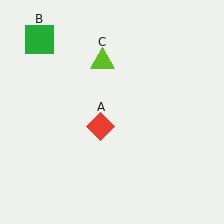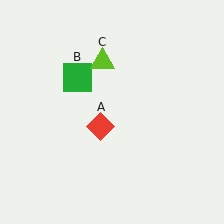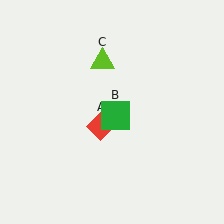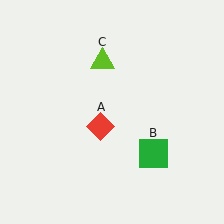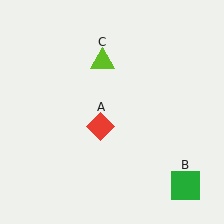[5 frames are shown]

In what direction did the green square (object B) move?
The green square (object B) moved down and to the right.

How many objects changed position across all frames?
1 object changed position: green square (object B).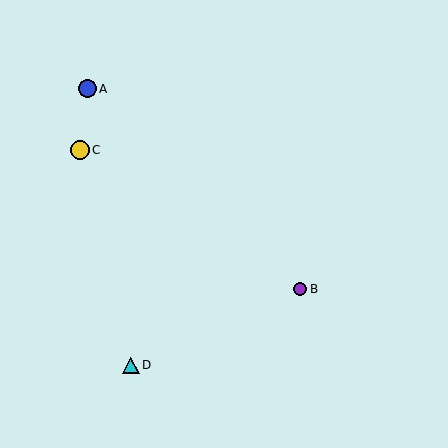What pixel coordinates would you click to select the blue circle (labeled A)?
Click at (87, 89) to select the blue circle A.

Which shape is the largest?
The yellow circle (labeled C) is the largest.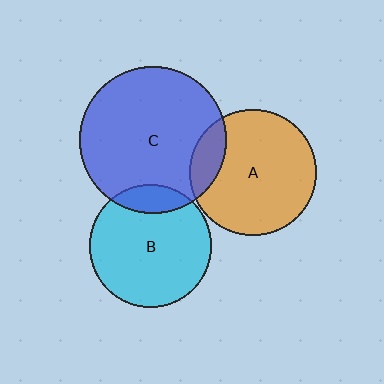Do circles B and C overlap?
Yes.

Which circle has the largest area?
Circle C (blue).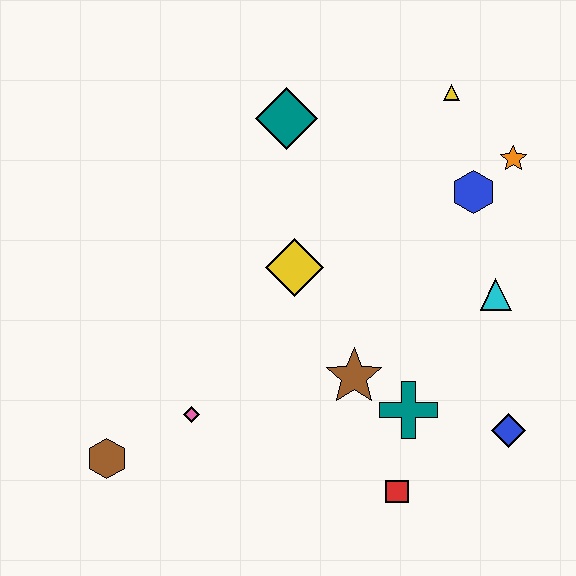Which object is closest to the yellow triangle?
The orange star is closest to the yellow triangle.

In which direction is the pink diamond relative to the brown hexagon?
The pink diamond is to the right of the brown hexagon.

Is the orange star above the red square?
Yes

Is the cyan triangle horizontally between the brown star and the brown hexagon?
No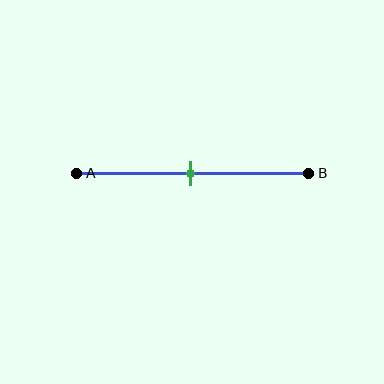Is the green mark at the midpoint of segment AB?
Yes, the mark is approximately at the midpoint.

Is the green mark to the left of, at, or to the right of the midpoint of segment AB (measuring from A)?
The green mark is approximately at the midpoint of segment AB.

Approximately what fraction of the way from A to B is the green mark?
The green mark is approximately 50% of the way from A to B.